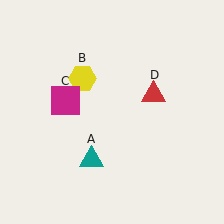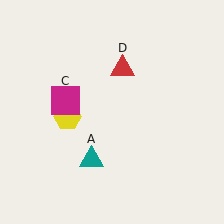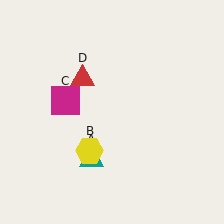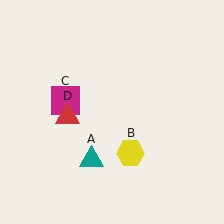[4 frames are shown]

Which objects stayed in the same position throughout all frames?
Teal triangle (object A) and magenta square (object C) remained stationary.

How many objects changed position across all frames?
2 objects changed position: yellow hexagon (object B), red triangle (object D).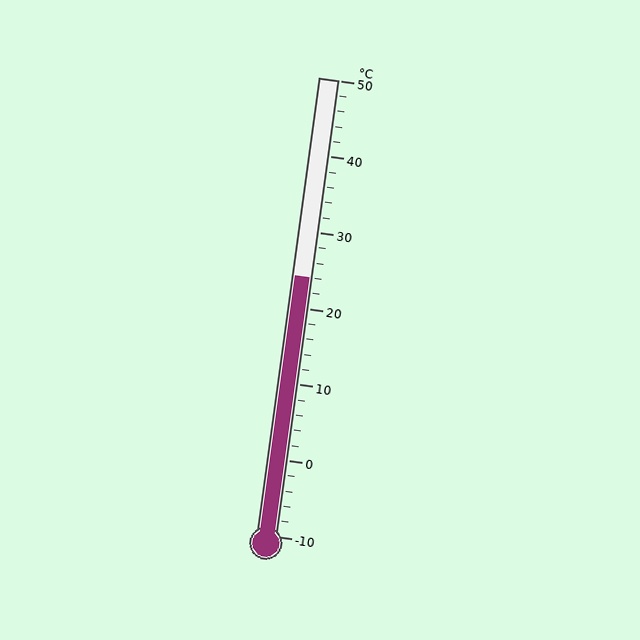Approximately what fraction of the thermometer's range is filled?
The thermometer is filled to approximately 55% of its range.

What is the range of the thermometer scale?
The thermometer scale ranges from -10°C to 50°C.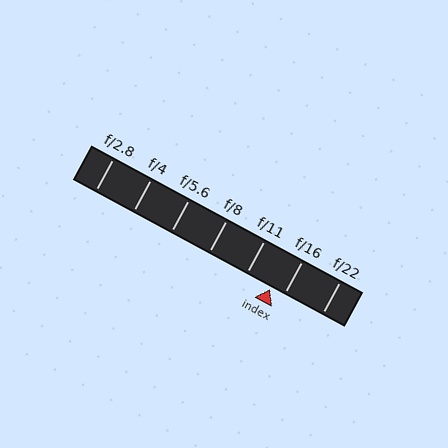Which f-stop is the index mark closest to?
The index mark is closest to f/16.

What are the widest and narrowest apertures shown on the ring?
The widest aperture shown is f/2.8 and the narrowest is f/22.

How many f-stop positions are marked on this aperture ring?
There are 7 f-stop positions marked.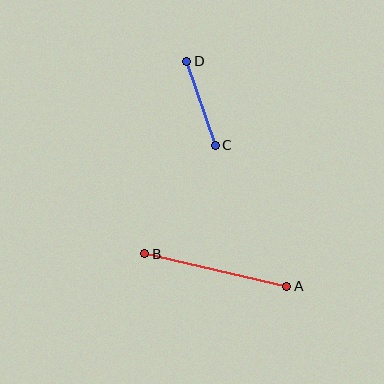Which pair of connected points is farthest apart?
Points A and B are farthest apart.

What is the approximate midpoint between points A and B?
The midpoint is at approximately (216, 270) pixels.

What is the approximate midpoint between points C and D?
The midpoint is at approximately (201, 103) pixels.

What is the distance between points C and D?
The distance is approximately 89 pixels.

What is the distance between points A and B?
The distance is approximately 145 pixels.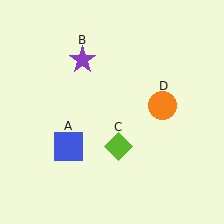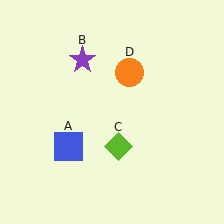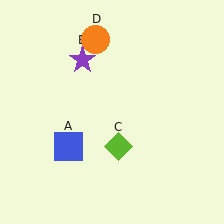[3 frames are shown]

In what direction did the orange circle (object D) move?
The orange circle (object D) moved up and to the left.